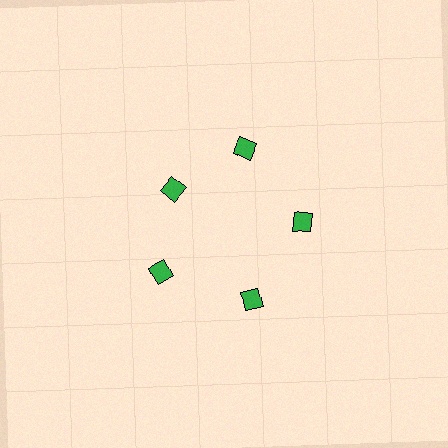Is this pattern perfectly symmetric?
No. The 5 green diamonds are arranged in a ring, but one element near the 10 o'clock position is pulled inward toward the center, breaking the 5-fold rotational symmetry.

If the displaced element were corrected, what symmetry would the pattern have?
It would have 5-fold rotational symmetry — the pattern would map onto itself every 72 degrees.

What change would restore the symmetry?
The symmetry would be restored by moving it outward, back onto the ring so that all 5 diamonds sit at equal angles and equal distance from the center.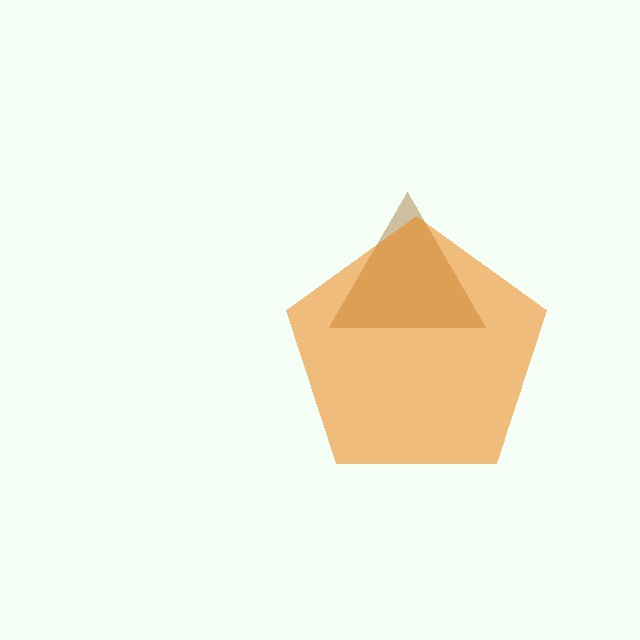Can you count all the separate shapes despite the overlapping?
Yes, there are 2 separate shapes.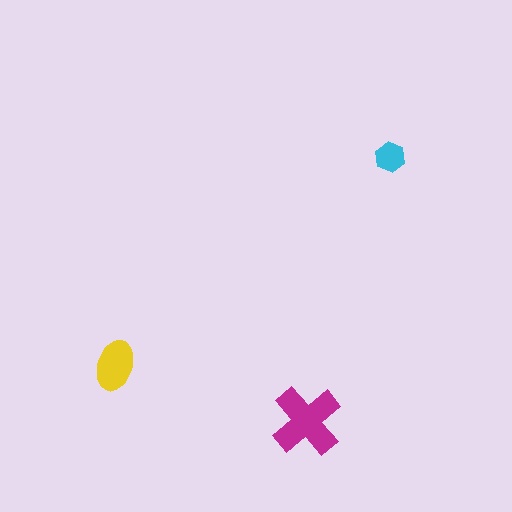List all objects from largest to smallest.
The magenta cross, the yellow ellipse, the cyan hexagon.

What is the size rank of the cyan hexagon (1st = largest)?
3rd.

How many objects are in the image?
There are 3 objects in the image.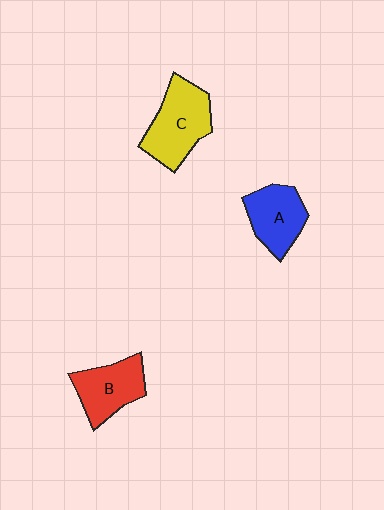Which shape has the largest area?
Shape C (yellow).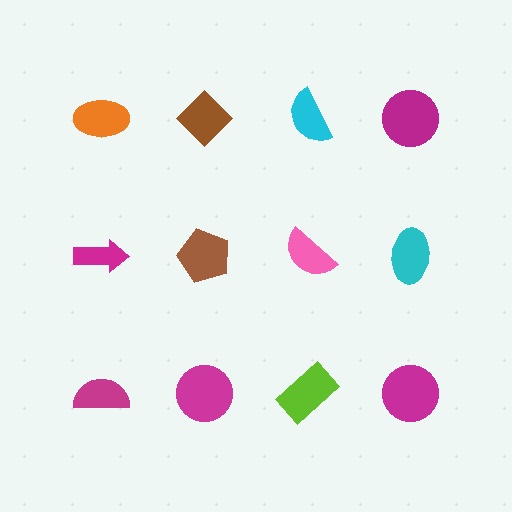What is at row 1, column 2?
A brown diamond.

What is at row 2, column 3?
A pink semicircle.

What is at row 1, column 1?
An orange ellipse.